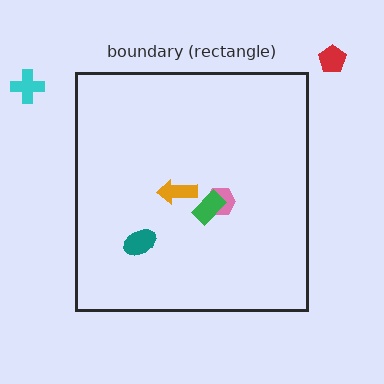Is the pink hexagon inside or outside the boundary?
Inside.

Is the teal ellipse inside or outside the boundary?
Inside.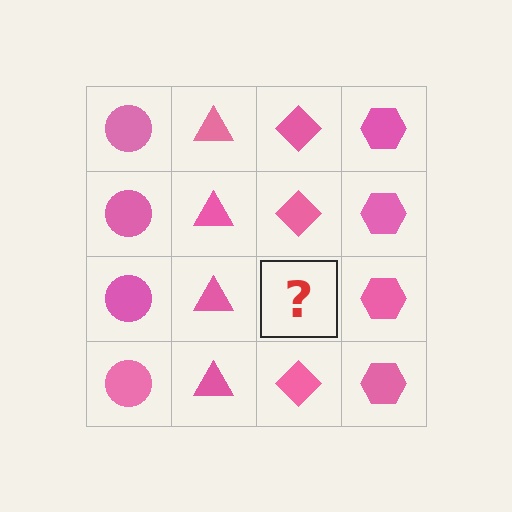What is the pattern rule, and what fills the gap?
The rule is that each column has a consistent shape. The gap should be filled with a pink diamond.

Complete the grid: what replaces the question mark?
The question mark should be replaced with a pink diamond.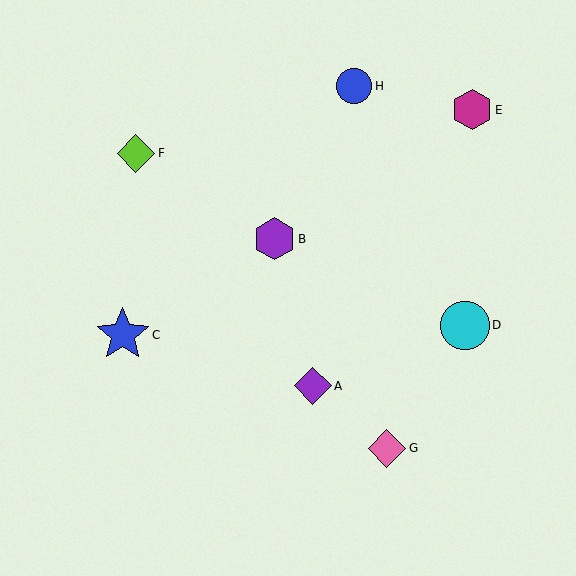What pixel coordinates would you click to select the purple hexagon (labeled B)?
Click at (274, 239) to select the purple hexagon B.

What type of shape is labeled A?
Shape A is a purple diamond.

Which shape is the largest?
The blue star (labeled C) is the largest.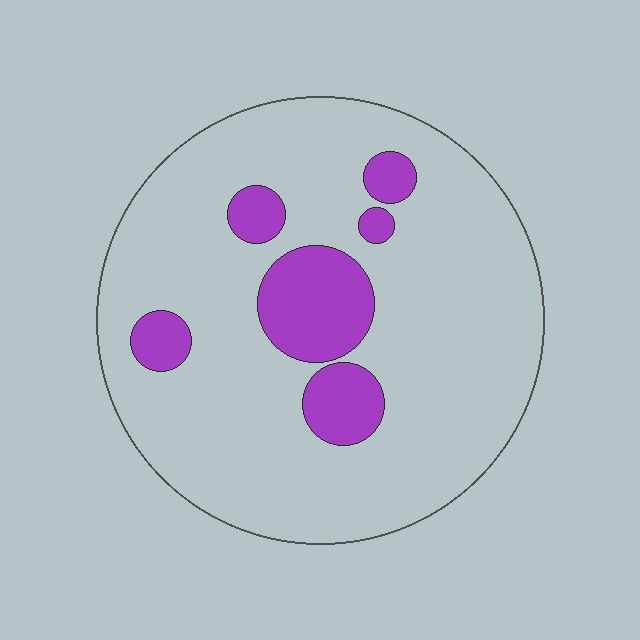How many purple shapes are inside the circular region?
6.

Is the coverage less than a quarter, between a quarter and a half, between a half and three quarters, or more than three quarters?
Less than a quarter.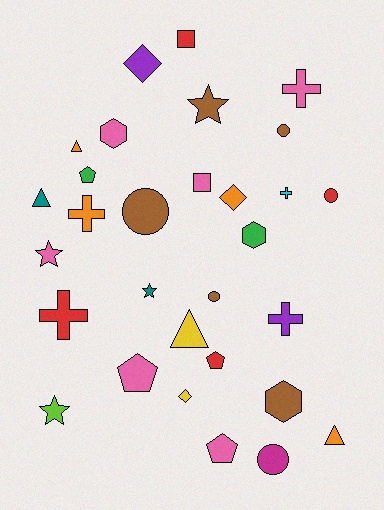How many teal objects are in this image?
There are 2 teal objects.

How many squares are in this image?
There are 2 squares.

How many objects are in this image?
There are 30 objects.